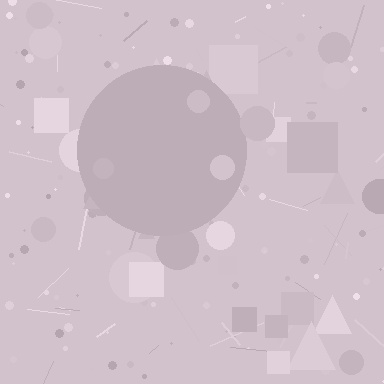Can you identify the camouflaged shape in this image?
The camouflaged shape is a circle.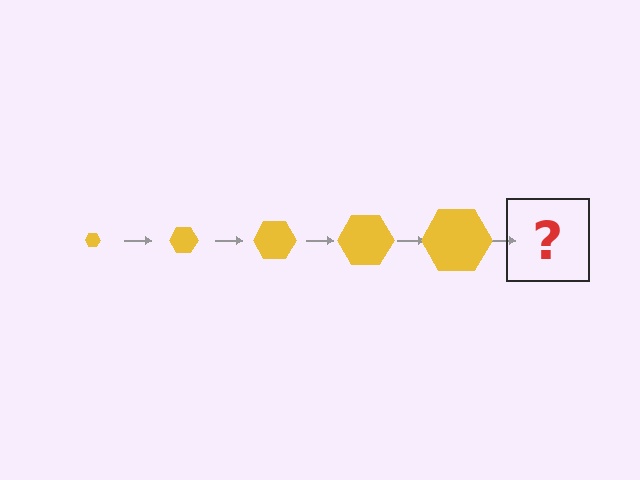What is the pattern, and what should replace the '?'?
The pattern is that the hexagon gets progressively larger each step. The '?' should be a yellow hexagon, larger than the previous one.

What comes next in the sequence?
The next element should be a yellow hexagon, larger than the previous one.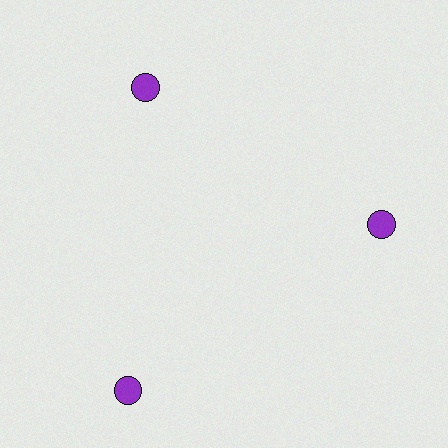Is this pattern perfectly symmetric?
No. The 3 purple circles are arranged in a ring, but one element near the 7 o'clock position is pushed outward from the center, breaking the 3-fold rotational symmetry.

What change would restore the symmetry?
The symmetry would be restored by moving it inward, back onto the ring so that all 3 circles sit at equal angles and equal distance from the center.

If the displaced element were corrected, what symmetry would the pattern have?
It would have 3-fold rotational symmetry — the pattern would map onto itself every 120 degrees.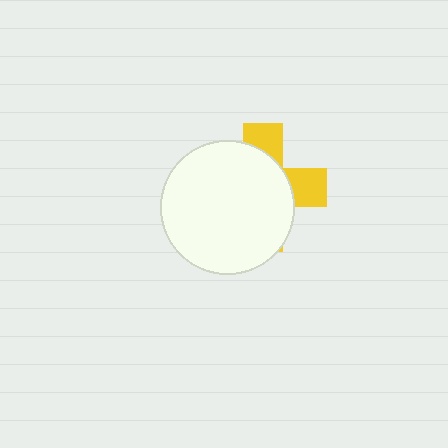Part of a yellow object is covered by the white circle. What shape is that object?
It is a cross.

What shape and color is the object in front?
The object in front is a white circle.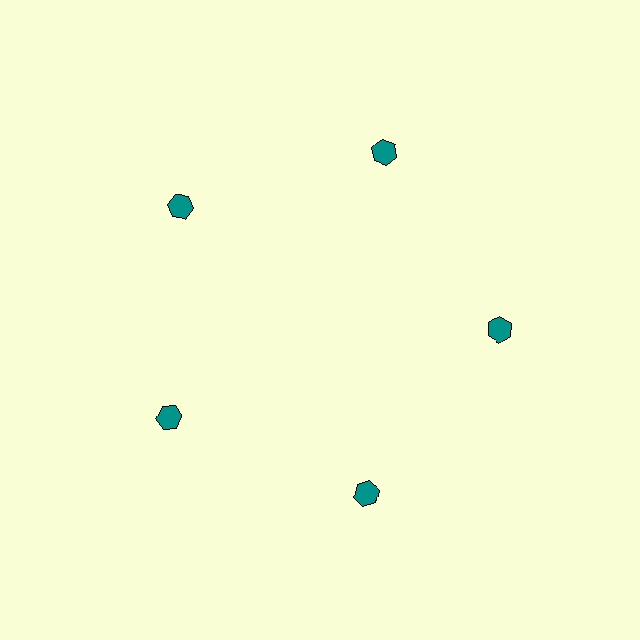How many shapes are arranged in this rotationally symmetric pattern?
There are 5 shapes, arranged in 5 groups of 1.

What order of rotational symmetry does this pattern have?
This pattern has 5-fold rotational symmetry.